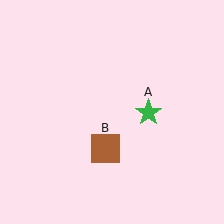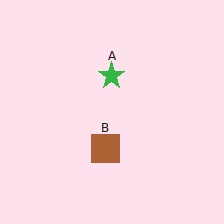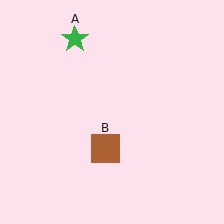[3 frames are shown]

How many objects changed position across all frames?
1 object changed position: green star (object A).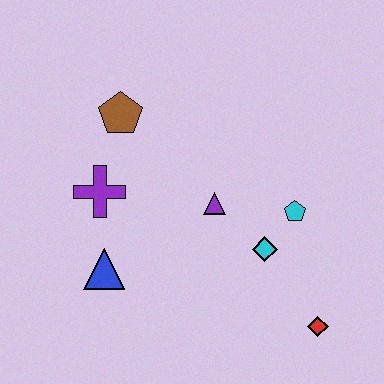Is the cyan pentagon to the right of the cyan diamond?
Yes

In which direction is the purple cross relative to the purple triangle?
The purple cross is to the left of the purple triangle.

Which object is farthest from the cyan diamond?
The brown pentagon is farthest from the cyan diamond.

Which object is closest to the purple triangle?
The cyan diamond is closest to the purple triangle.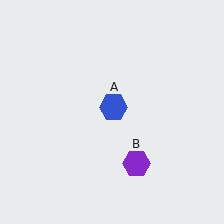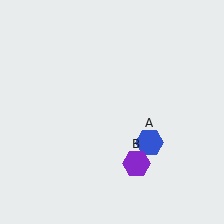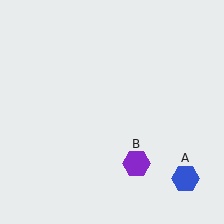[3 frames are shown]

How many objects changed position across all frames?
1 object changed position: blue hexagon (object A).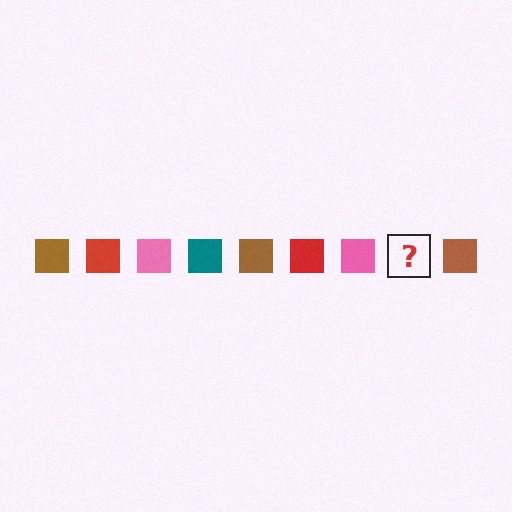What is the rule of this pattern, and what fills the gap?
The rule is that the pattern cycles through brown, red, pink, teal squares. The gap should be filled with a teal square.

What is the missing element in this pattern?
The missing element is a teal square.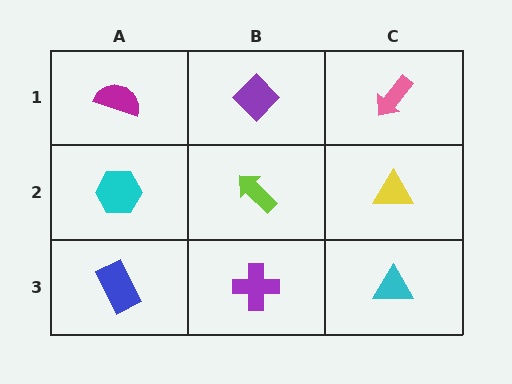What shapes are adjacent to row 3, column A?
A cyan hexagon (row 2, column A), a purple cross (row 3, column B).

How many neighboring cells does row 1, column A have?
2.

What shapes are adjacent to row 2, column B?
A purple diamond (row 1, column B), a purple cross (row 3, column B), a cyan hexagon (row 2, column A), a yellow triangle (row 2, column C).